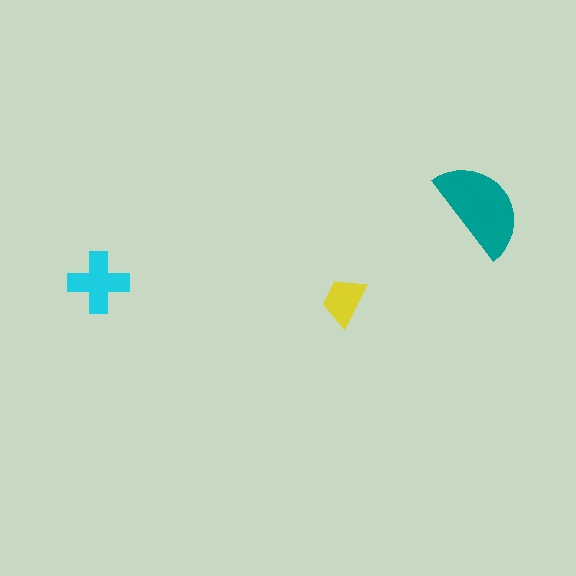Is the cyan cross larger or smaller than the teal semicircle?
Smaller.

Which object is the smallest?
The yellow trapezoid.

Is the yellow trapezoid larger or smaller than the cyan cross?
Smaller.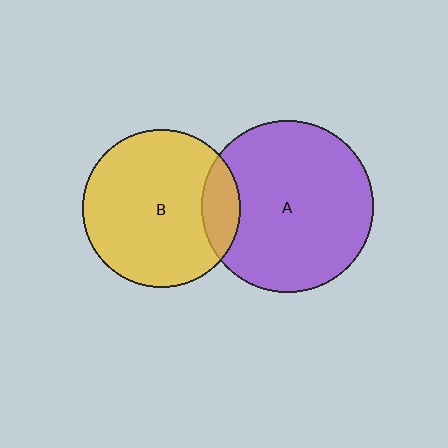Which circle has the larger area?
Circle A (purple).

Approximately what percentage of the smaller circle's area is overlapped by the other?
Approximately 15%.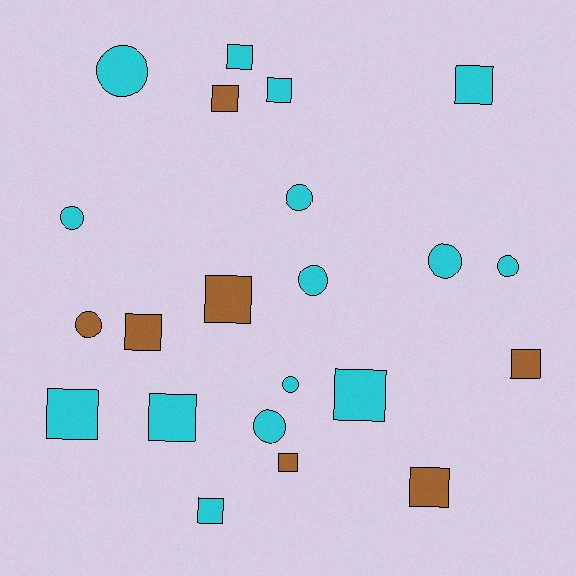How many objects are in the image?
There are 22 objects.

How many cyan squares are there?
There are 7 cyan squares.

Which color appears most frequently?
Cyan, with 15 objects.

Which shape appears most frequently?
Square, with 13 objects.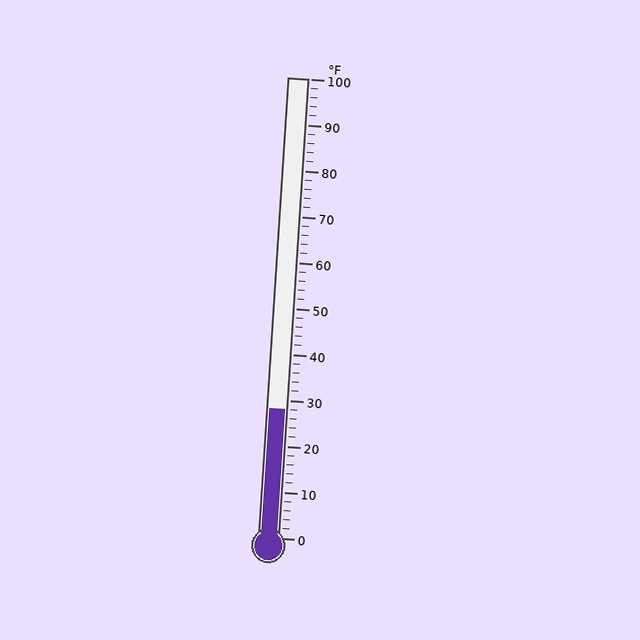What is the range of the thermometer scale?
The thermometer scale ranges from 0°F to 100°F.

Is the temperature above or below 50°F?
The temperature is below 50°F.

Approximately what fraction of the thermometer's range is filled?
The thermometer is filled to approximately 30% of its range.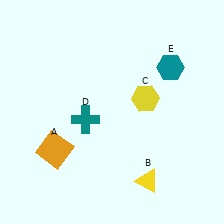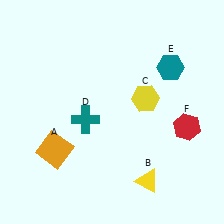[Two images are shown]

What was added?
A red hexagon (F) was added in Image 2.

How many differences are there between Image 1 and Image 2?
There is 1 difference between the two images.